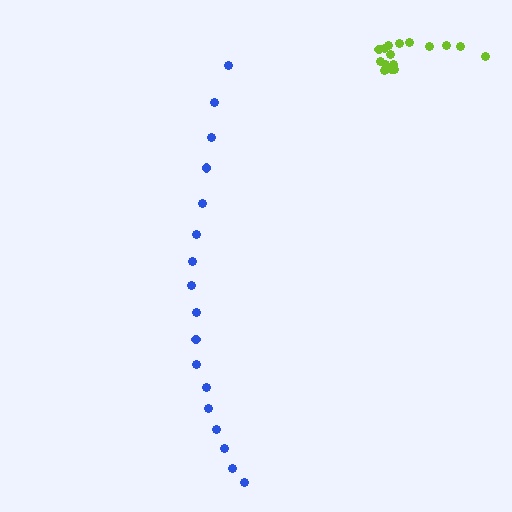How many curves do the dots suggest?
There are 2 distinct paths.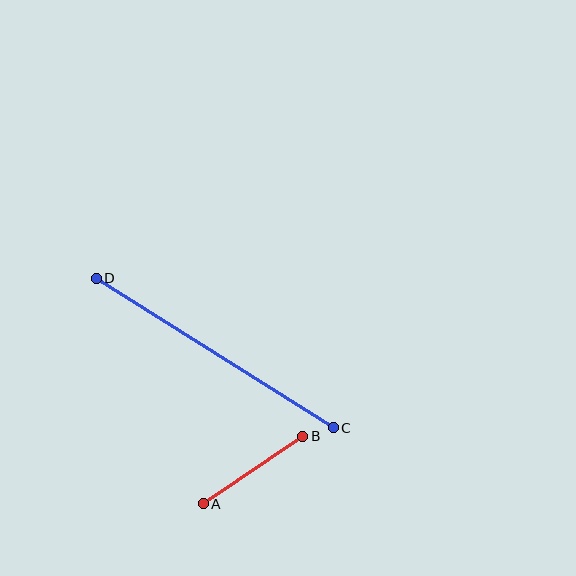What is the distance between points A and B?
The distance is approximately 120 pixels.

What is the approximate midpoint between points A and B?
The midpoint is at approximately (253, 470) pixels.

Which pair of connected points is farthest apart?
Points C and D are farthest apart.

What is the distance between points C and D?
The distance is approximately 280 pixels.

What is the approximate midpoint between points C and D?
The midpoint is at approximately (215, 353) pixels.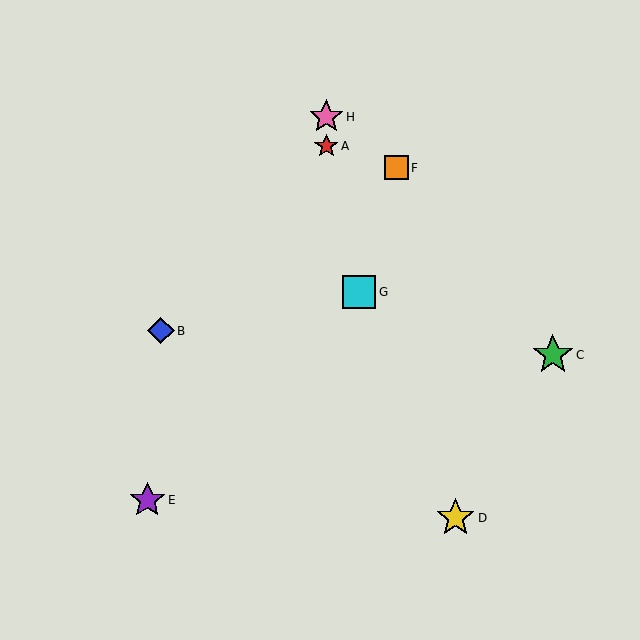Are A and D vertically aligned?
No, A is at x≈326 and D is at x≈456.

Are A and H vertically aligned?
Yes, both are at x≈326.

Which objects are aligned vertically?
Objects A, H are aligned vertically.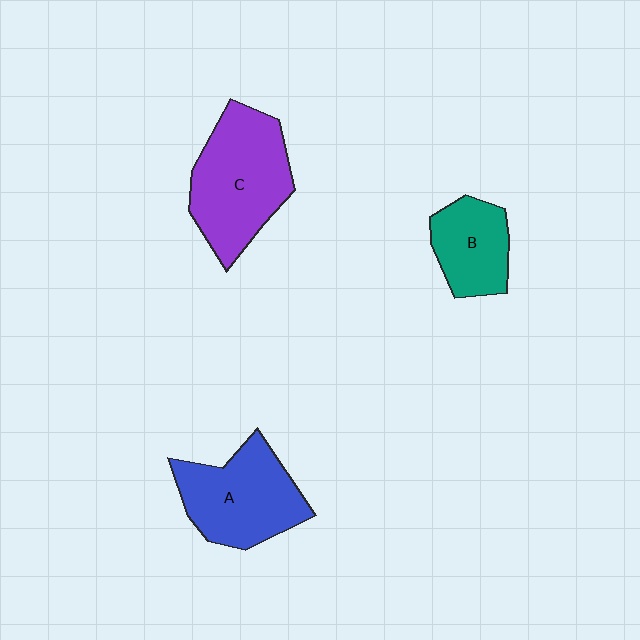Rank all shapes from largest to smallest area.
From largest to smallest: C (purple), A (blue), B (teal).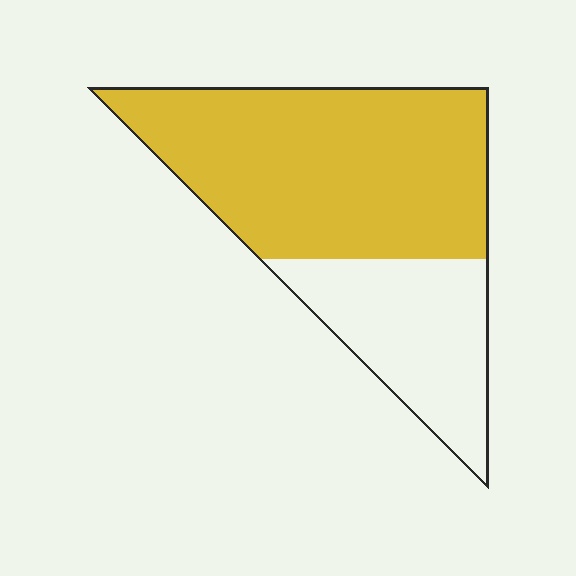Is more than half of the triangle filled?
Yes.